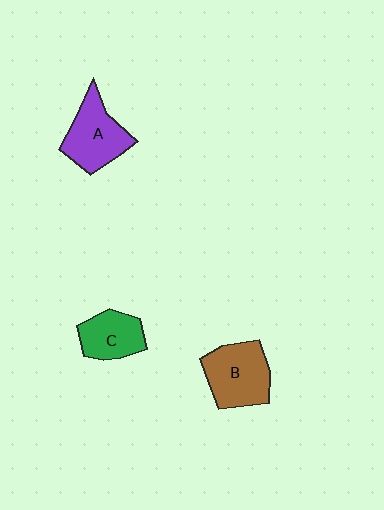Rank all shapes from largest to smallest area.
From largest to smallest: B (brown), A (purple), C (green).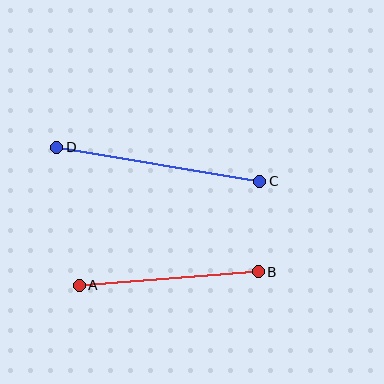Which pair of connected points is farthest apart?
Points C and D are farthest apart.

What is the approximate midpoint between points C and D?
The midpoint is at approximately (158, 164) pixels.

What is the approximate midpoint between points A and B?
The midpoint is at approximately (169, 278) pixels.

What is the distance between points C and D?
The distance is approximately 206 pixels.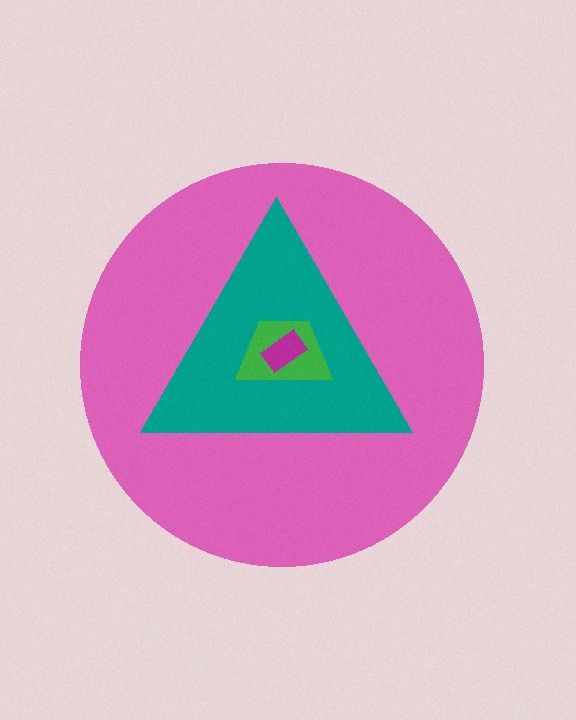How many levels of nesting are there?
4.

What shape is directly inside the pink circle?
The teal triangle.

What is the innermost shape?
The magenta rectangle.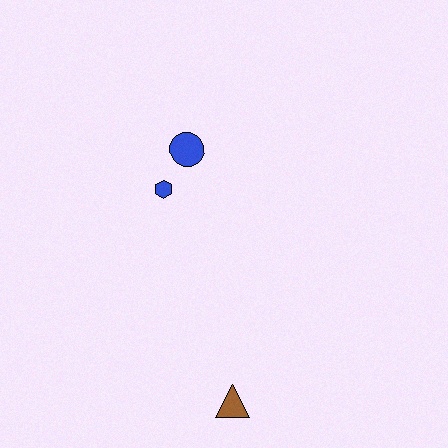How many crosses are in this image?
There are no crosses.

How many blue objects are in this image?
There are 2 blue objects.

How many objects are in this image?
There are 3 objects.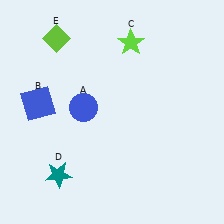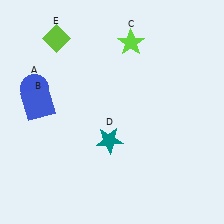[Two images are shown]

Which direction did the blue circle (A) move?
The blue circle (A) moved left.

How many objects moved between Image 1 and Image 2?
2 objects moved between the two images.